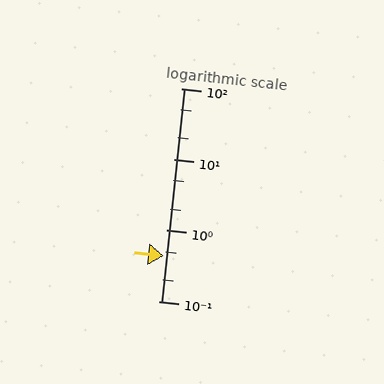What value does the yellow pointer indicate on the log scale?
The pointer indicates approximately 0.43.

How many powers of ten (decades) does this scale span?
The scale spans 3 decades, from 0.1 to 100.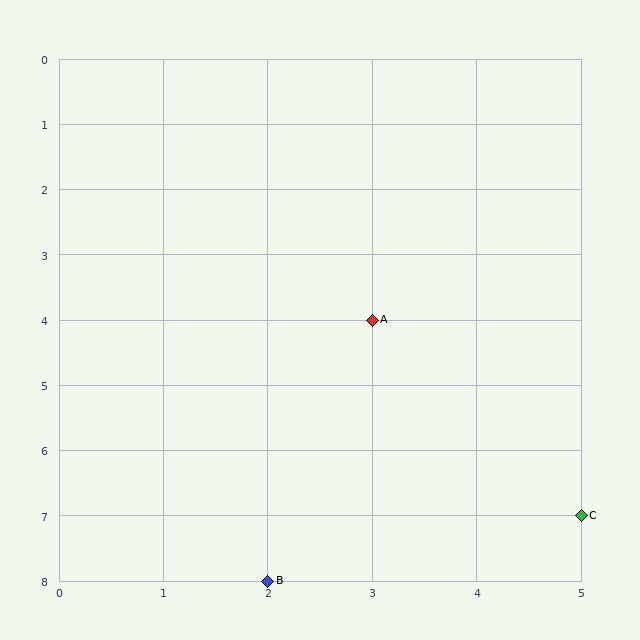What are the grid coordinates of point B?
Point B is at grid coordinates (2, 8).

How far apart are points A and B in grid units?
Points A and B are 1 column and 4 rows apart (about 4.1 grid units diagonally).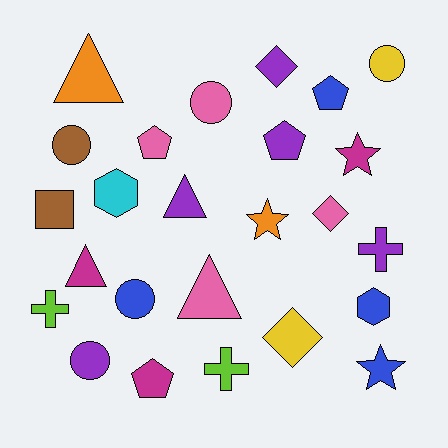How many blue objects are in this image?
There are 4 blue objects.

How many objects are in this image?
There are 25 objects.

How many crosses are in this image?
There are 3 crosses.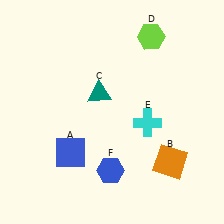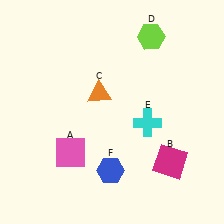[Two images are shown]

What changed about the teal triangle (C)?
In Image 1, C is teal. In Image 2, it changed to orange.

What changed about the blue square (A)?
In Image 1, A is blue. In Image 2, it changed to pink.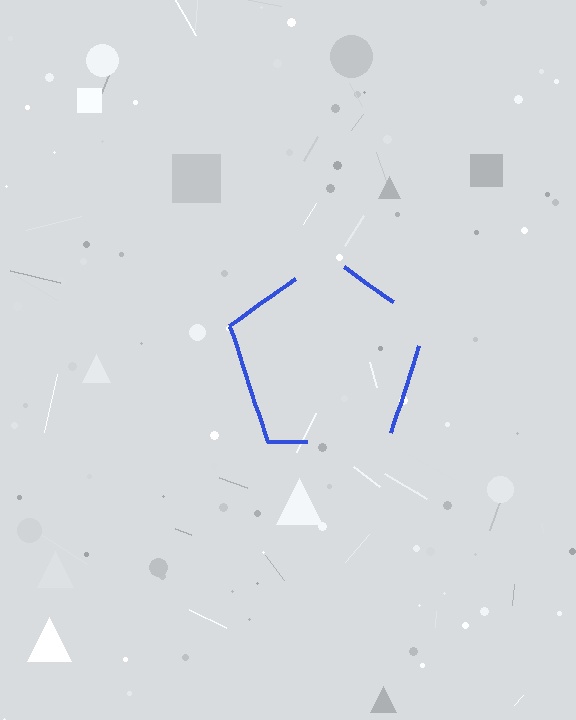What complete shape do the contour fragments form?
The contour fragments form a pentagon.